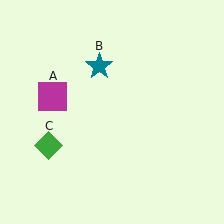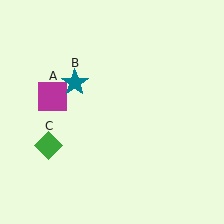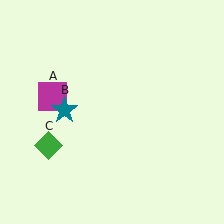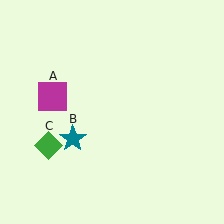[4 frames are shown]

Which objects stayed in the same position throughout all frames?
Magenta square (object A) and green diamond (object C) remained stationary.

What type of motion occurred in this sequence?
The teal star (object B) rotated counterclockwise around the center of the scene.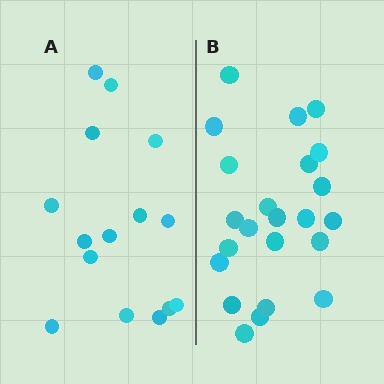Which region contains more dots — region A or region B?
Region B (the right region) has more dots.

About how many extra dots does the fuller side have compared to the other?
Region B has roughly 8 or so more dots than region A.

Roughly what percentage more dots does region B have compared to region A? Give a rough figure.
About 55% more.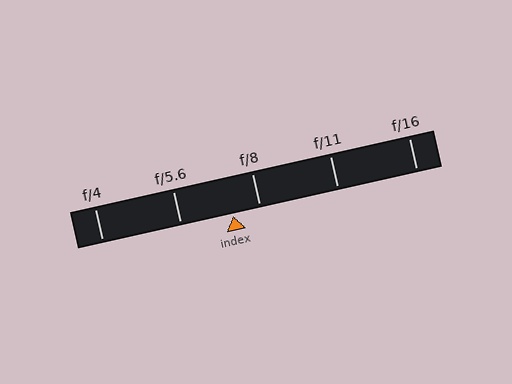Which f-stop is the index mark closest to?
The index mark is closest to f/8.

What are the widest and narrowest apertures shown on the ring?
The widest aperture shown is f/4 and the narrowest is f/16.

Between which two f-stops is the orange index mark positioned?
The index mark is between f/5.6 and f/8.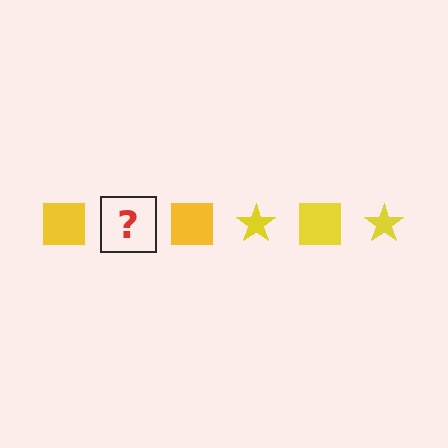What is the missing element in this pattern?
The missing element is a yellow star.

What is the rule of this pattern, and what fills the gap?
The rule is that the pattern cycles through square, star shapes in yellow. The gap should be filled with a yellow star.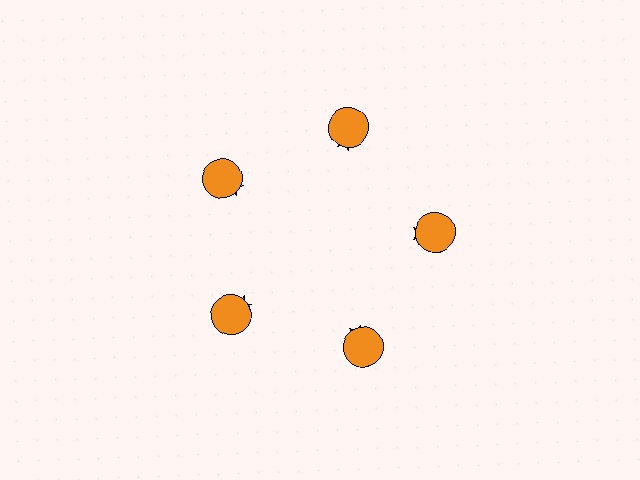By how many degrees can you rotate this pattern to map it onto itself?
The pattern maps onto itself every 72 degrees of rotation.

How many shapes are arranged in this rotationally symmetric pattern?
There are 10 shapes, arranged in 5 groups of 2.